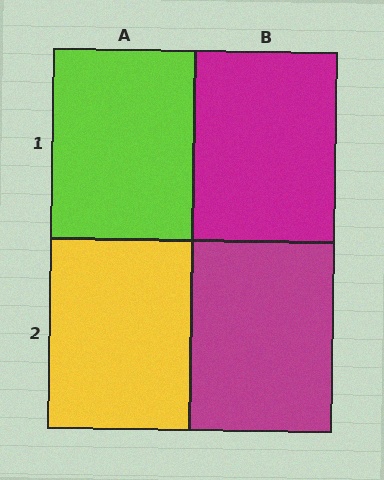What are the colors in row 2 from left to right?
Yellow, magenta.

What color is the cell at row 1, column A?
Lime.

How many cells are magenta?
2 cells are magenta.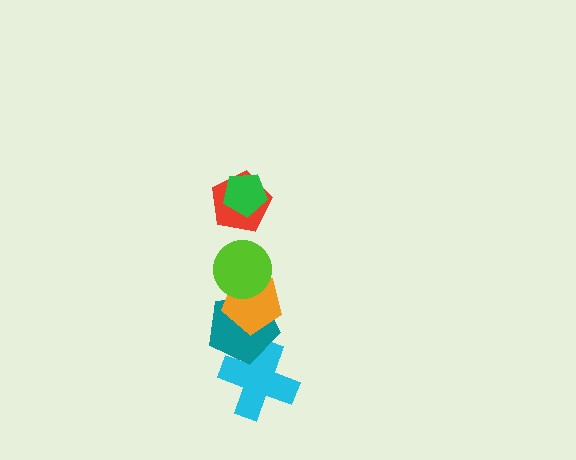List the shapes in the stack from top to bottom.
From top to bottom: the green pentagon, the red pentagon, the lime circle, the orange pentagon, the teal pentagon, the cyan cross.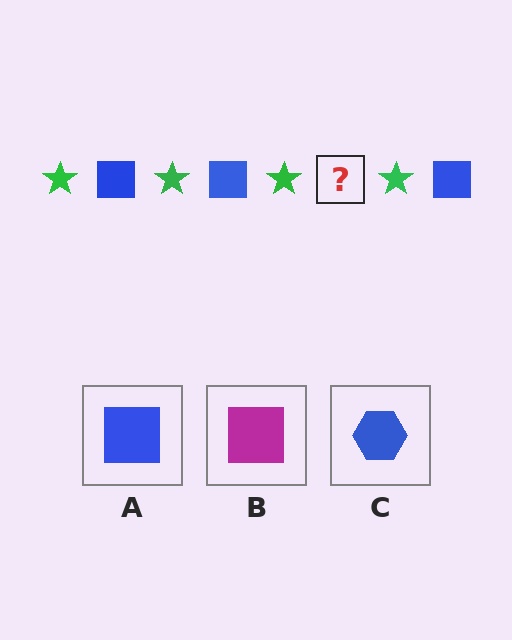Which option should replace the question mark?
Option A.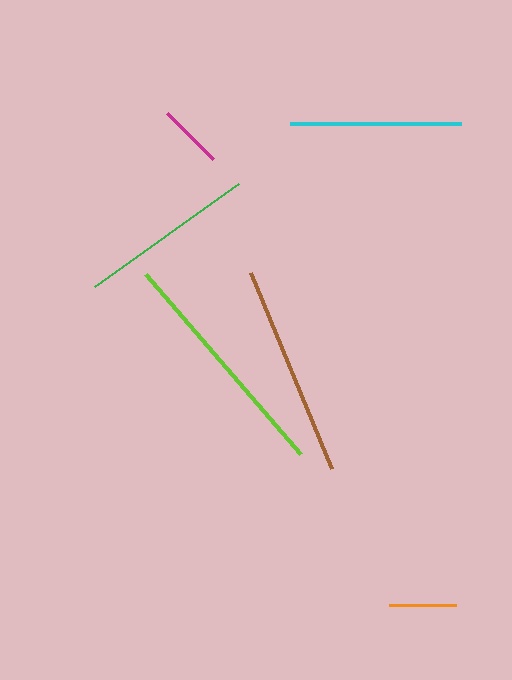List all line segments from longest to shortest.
From longest to shortest: lime, brown, green, cyan, orange, magenta.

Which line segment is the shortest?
The magenta line is the shortest at approximately 65 pixels.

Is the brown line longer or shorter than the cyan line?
The brown line is longer than the cyan line.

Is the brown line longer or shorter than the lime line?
The lime line is longer than the brown line.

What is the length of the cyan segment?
The cyan segment is approximately 171 pixels long.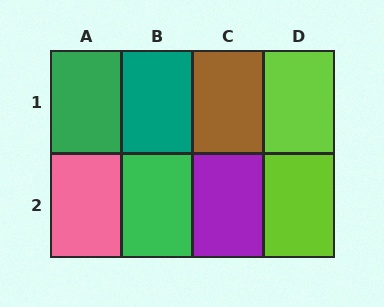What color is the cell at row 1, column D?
Lime.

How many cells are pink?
1 cell is pink.